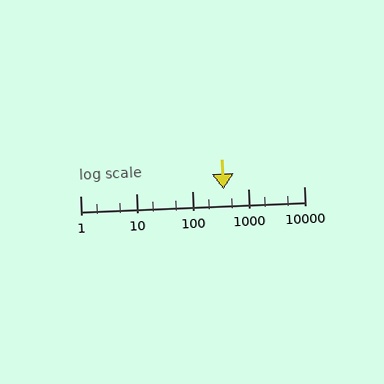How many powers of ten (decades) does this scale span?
The scale spans 4 decades, from 1 to 10000.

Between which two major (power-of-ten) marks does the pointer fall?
The pointer is between 100 and 1000.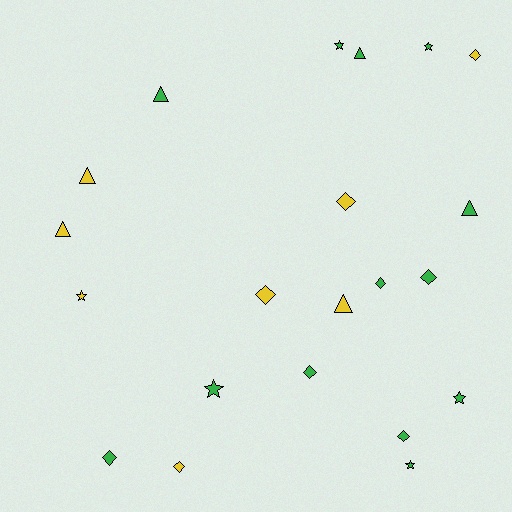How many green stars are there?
There are 5 green stars.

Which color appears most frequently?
Green, with 13 objects.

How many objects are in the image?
There are 21 objects.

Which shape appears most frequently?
Diamond, with 9 objects.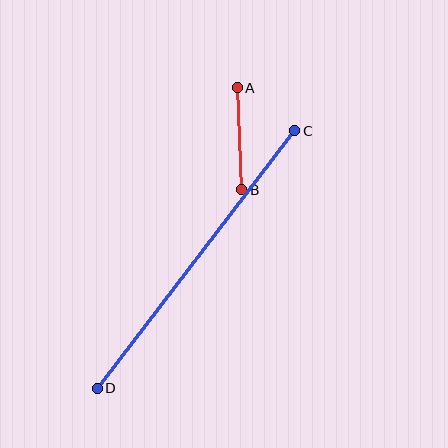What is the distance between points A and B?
The distance is approximately 102 pixels.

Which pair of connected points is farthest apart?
Points C and D are farthest apart.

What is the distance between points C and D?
The distance is approximately 324 pixels.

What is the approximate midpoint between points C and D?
The midpoint is at approximately (196, 259) pixels.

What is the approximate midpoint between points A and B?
The midpoint is at approximately (240, 139) pixels.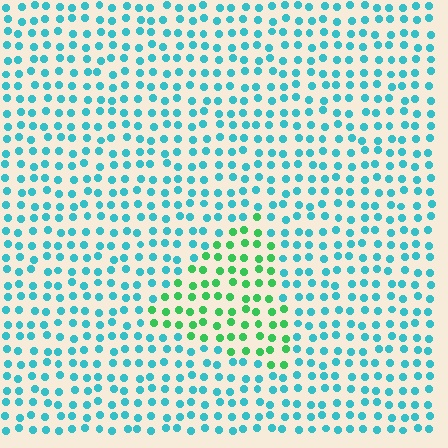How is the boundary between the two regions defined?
The boundary is defined purely by a slight shift in hue (about 50 degrees). Spacing, size, and orientation are identical on both sides.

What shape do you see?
I see a triangle.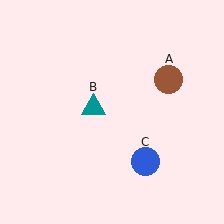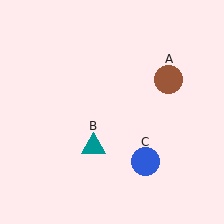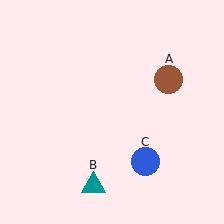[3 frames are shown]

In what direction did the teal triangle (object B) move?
The teal triangle (object B) moved down.